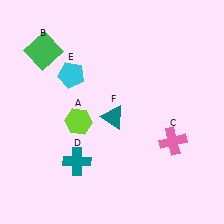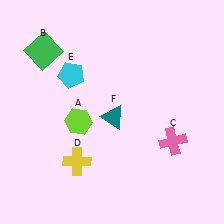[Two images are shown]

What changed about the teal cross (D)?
In Image 1, D is teal. In Image 2, it changed to yellow.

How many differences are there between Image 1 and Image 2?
There is 1 difference between the two images.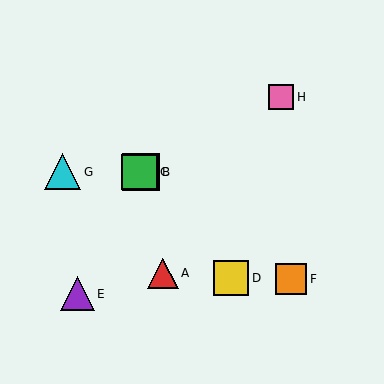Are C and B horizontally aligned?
Yes, both are at y≈172.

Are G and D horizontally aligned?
No, G is at y≈172 and D is at y≈278.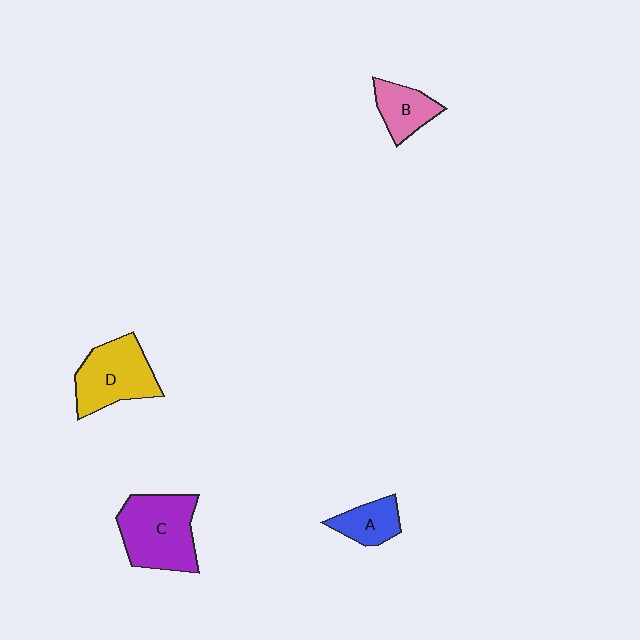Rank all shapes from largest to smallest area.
From largest to smallest: C (purple), D (yellow), B (pink), A (blue).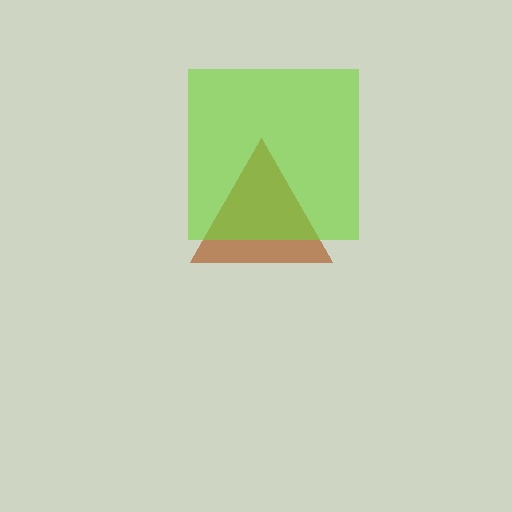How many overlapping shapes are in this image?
There are 2 overlapping shapes in the image.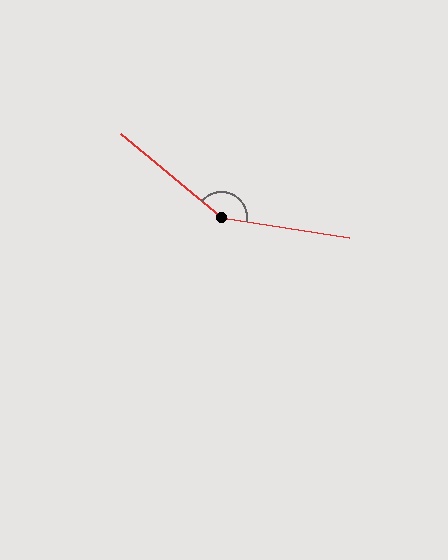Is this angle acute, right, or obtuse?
It is obtuse.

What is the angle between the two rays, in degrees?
Approximately 149 degrees.